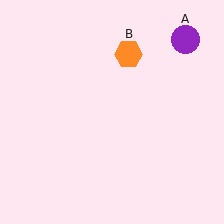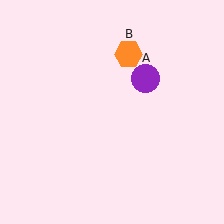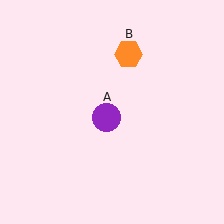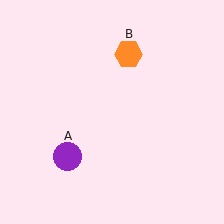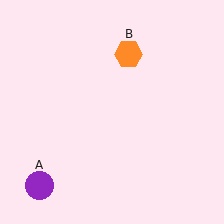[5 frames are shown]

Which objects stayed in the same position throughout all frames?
Orange hexagon (object B) remained stationary.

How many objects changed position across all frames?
1 object changed position: purple circle (object A).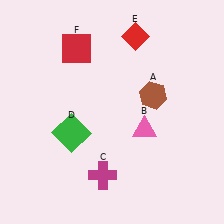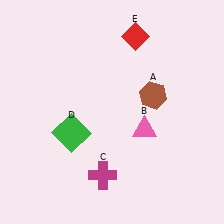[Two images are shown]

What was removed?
The red square (F) was removed in Image 2.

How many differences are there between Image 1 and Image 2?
There is 1 difference between the two images.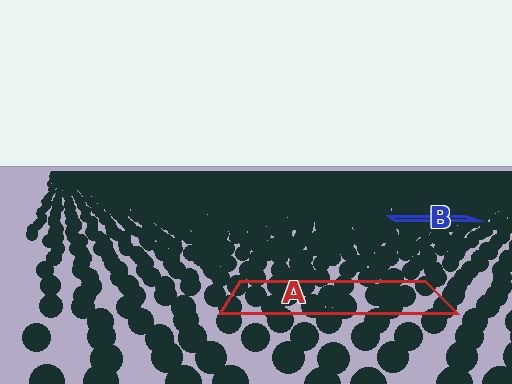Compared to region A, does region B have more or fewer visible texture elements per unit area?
Region B has more texture elements per unit area — they are packed more densely because it is farther away.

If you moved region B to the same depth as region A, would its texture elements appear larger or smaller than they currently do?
They would appear larger. At a closer depth, the same texture elements are projected at a bigger on-screen size.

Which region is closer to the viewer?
Region A is closer. The texture elements there are larger and more spread out.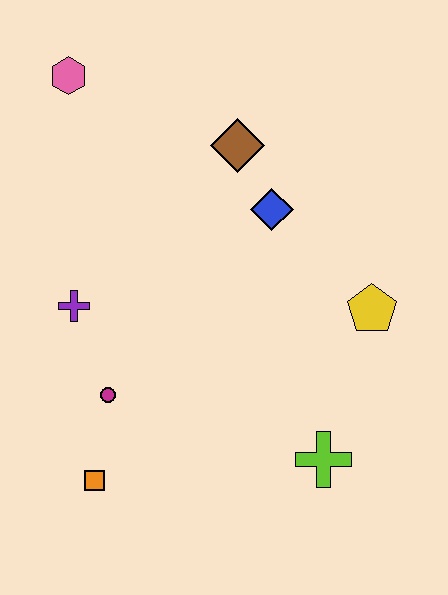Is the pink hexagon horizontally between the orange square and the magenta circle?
No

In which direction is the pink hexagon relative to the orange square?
The pink hexagon is above the orange square.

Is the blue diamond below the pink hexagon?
Yes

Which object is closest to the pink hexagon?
The brown diamond is closest to the pink hexagon.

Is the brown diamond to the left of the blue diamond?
Yes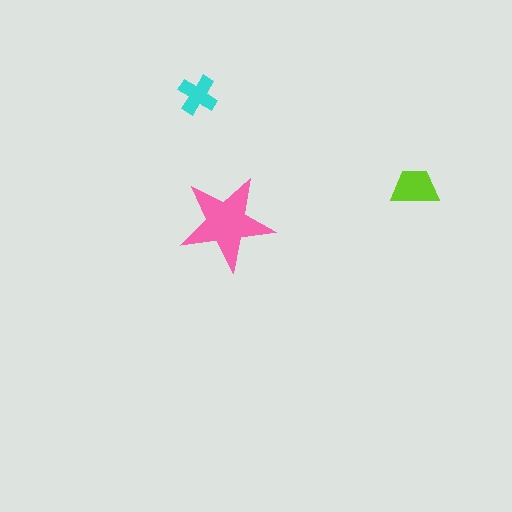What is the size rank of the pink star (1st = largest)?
1st.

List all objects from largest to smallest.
The pink star, the lime trapezoid, the cyan cross.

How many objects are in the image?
There are 3 objects in the image.